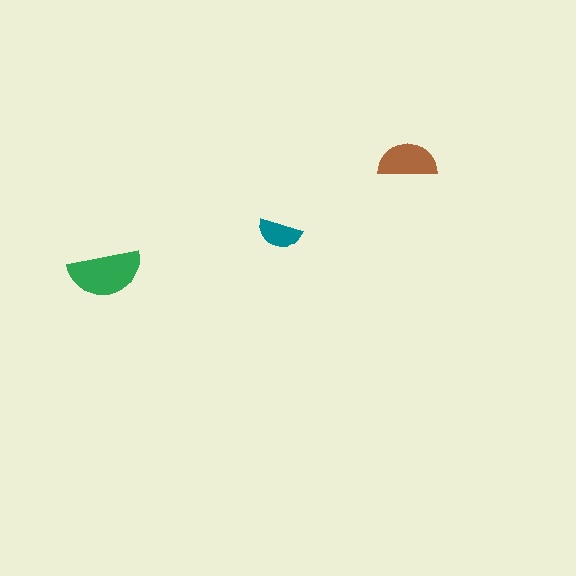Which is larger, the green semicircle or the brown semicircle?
The green one.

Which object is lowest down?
The green semicircle is bottommost.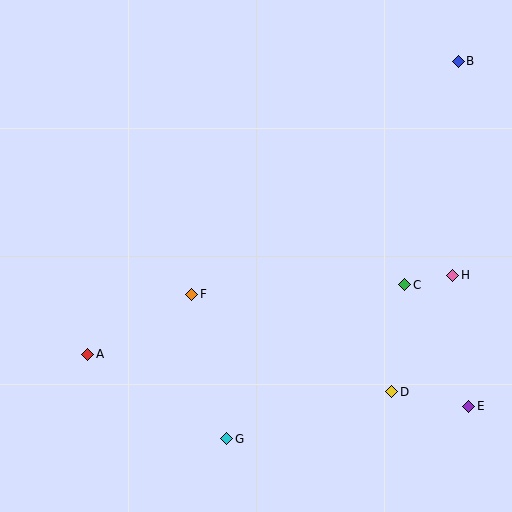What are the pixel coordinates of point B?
Point B is at (458, 61).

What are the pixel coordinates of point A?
Point A is at (88, 354).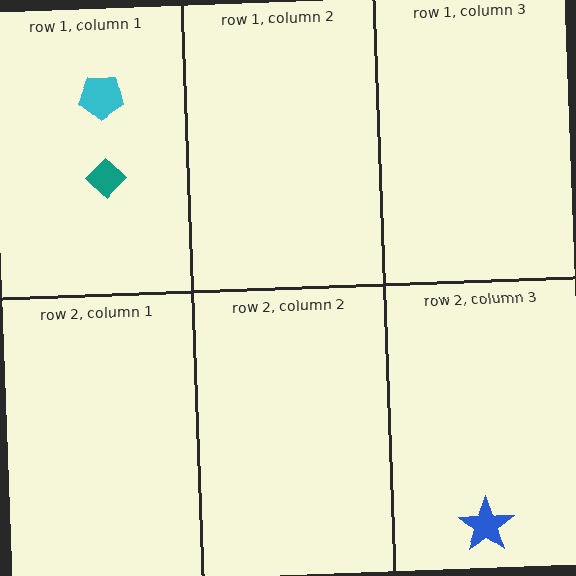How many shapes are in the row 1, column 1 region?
2.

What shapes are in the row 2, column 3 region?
The blue star.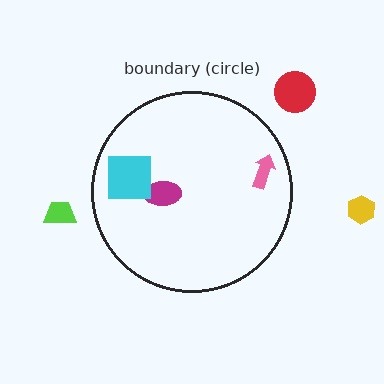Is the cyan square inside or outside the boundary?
Inside.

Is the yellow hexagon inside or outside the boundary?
Outside.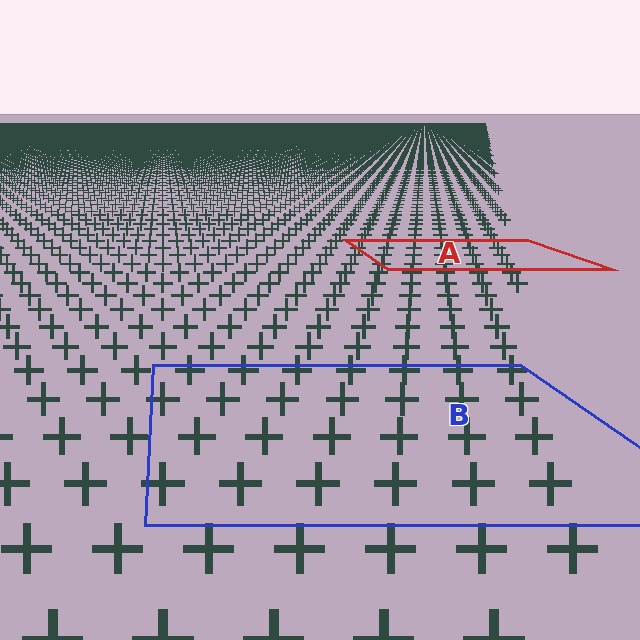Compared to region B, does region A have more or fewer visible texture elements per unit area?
Region A has more texture elements per unit area — they are packed more densely because it is farther away.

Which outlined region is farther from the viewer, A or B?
Region A is farther from the viewer — the texture elements inside it appear smaller and more densely packed.